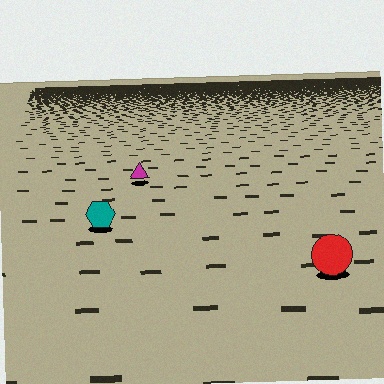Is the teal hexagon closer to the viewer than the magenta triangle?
Yes. The teal hexagon is closer — you can tell from the texture gradient: the ground texture is coarser near it.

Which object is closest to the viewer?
The red circle is closest. The texture marks near it are larger and more spread out.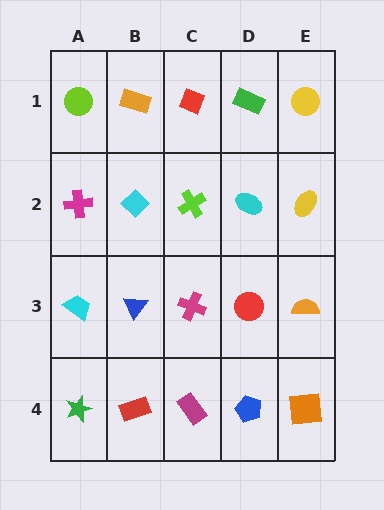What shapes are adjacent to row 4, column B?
A blue triangle (row 3, column B), a green star (row 4, column A), a magenta rectangle (row 4, column C).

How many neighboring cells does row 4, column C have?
3.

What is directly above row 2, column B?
An orange rectangle.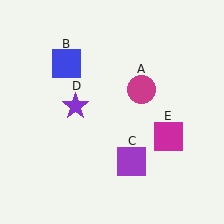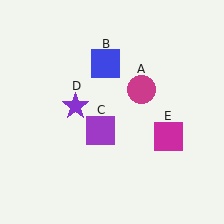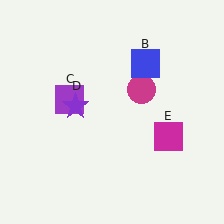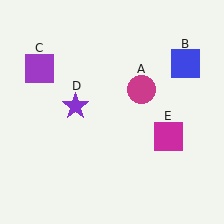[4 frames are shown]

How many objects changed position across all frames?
2 objects changed position: blue square (object B), purple square (object C).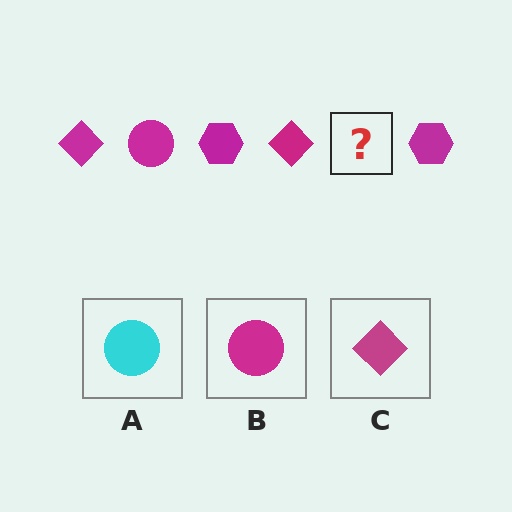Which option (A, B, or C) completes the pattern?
B.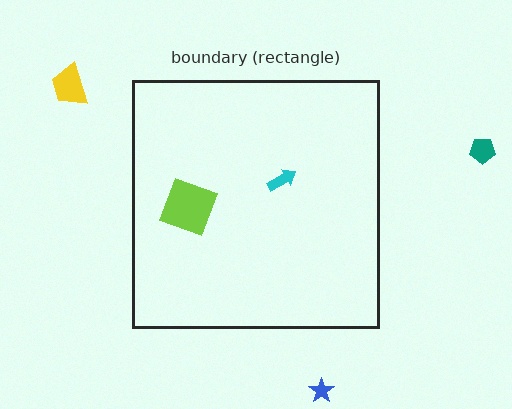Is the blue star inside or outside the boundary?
Outside.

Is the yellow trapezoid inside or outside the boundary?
Outside.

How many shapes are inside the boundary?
2 inside, 3 outside.